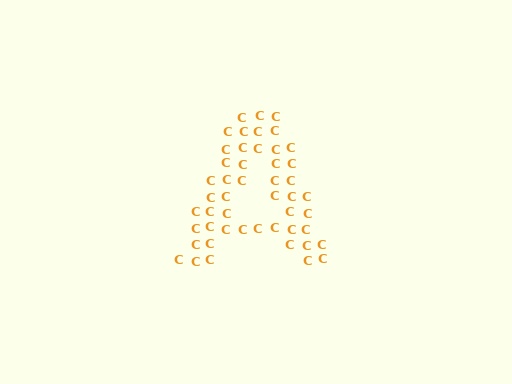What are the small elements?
The small elements are letter C's.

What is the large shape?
The large shape is the letter A.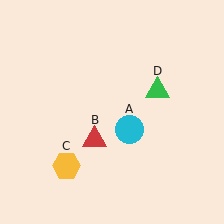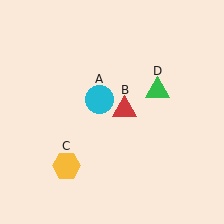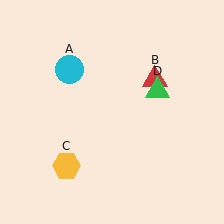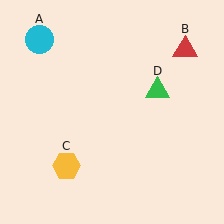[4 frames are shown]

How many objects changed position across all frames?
2 objects changed position: cyan circle (object A), red triangle (object B).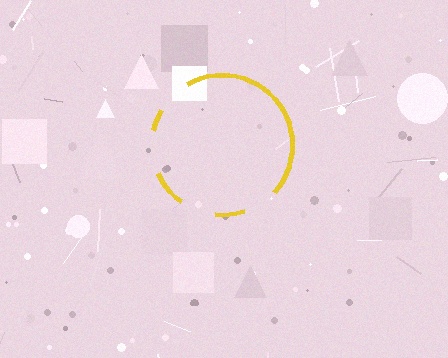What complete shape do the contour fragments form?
The contour fragments form a circle.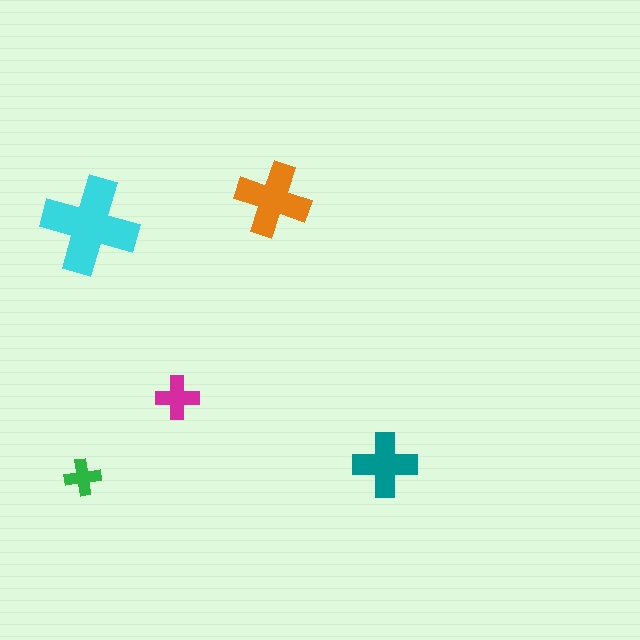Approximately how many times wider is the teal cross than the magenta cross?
About 1.5 times wider.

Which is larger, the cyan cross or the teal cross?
The cyan one.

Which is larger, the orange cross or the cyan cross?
The cyan one.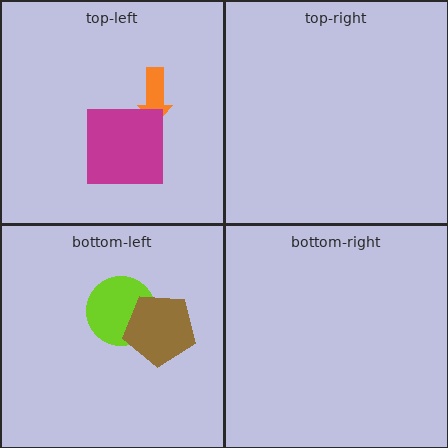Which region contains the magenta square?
The top-left region.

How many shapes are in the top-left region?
2.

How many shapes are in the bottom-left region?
2.